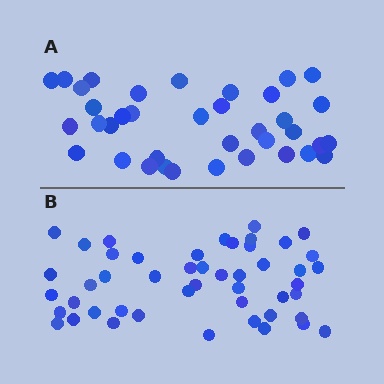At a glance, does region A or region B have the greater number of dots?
Region B (the bottom region) has more dots.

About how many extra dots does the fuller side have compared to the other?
Region B has roughly 12 or so more dots than region A.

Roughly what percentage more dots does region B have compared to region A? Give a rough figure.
About 30% more.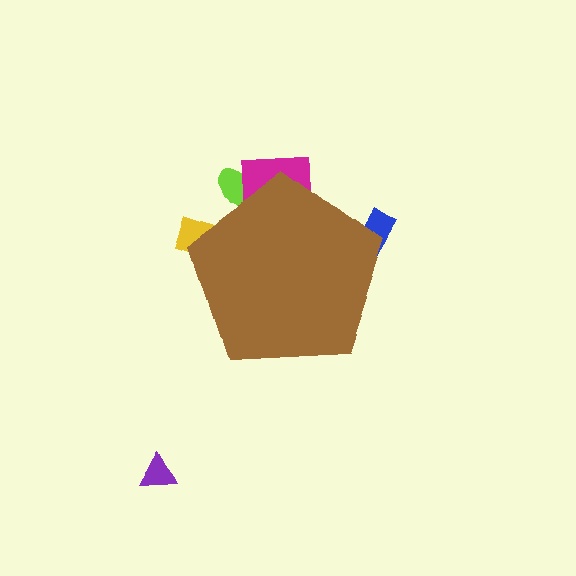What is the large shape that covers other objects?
A brown pentagon.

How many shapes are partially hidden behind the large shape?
4 shapes are partially hidden.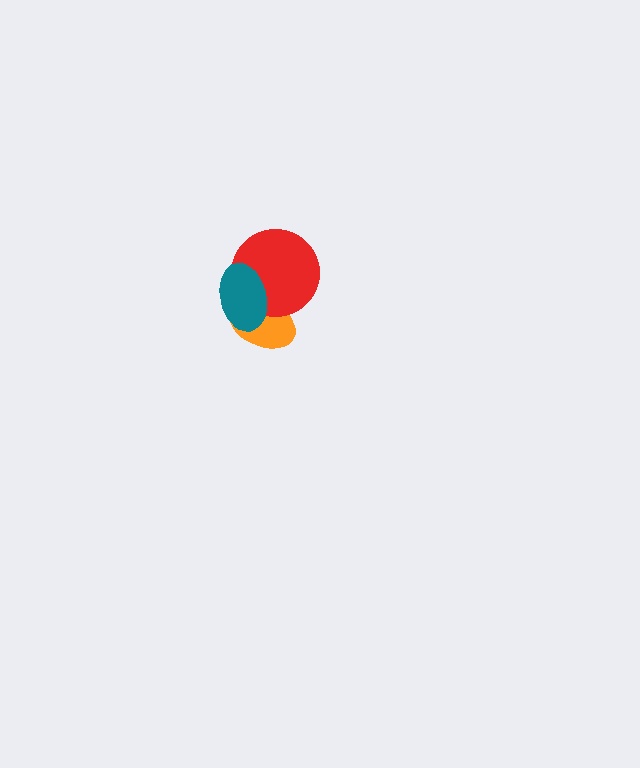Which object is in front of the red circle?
The teal ellipse is in front of the red circle.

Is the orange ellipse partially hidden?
Yes, it is partially covered by another shape.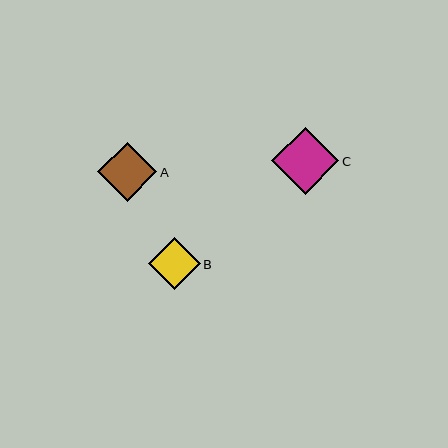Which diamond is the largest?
Diamond C is the largest with a size of approximately 67 pixels.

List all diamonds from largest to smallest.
From largest to smallest: C, A, B.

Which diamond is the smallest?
Diamond B is the smallest with a size of approximately 52 pixels.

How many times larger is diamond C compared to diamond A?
Diamond C is approximately 1.1 times the size of diamond A.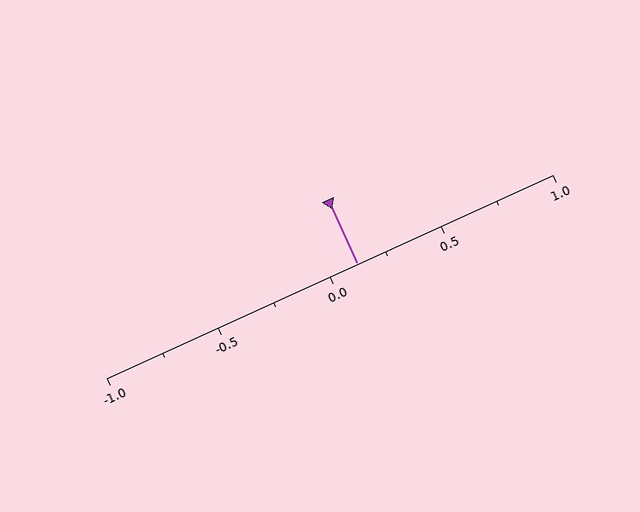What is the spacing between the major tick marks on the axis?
The major ticks are spaced 0.5 apart.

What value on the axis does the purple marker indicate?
The marker indicates approximately 0.12.